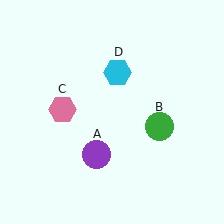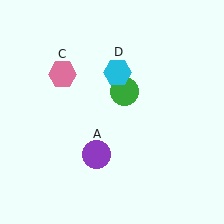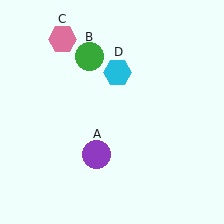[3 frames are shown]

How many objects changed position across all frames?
2 objects changed position: green circle (object B), pink hexagon (object C).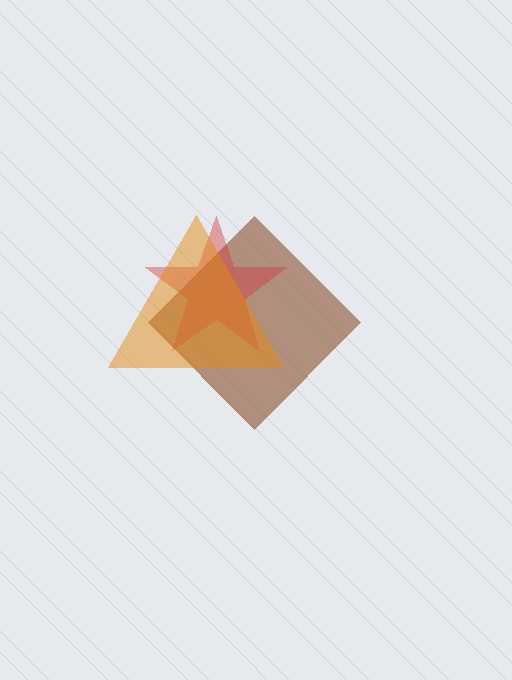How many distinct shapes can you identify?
There are 3 distinct shapes: a brown diamond, a red star, an orange triangle.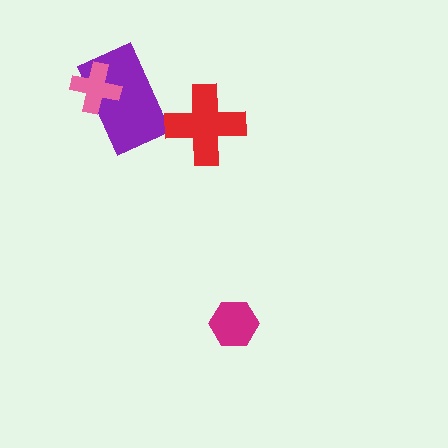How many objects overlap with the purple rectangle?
1 object overlaps with the purple rectangle.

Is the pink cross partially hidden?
No, no other shape covers it.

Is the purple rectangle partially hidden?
Yes, it is partially covered by another shape.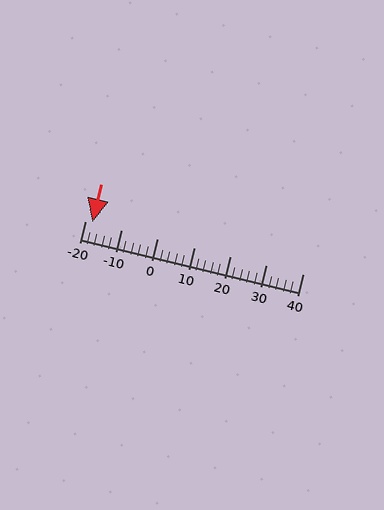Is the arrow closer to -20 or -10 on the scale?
The arrow is closer to -20.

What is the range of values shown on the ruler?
The ruler shows values from -20 to 40.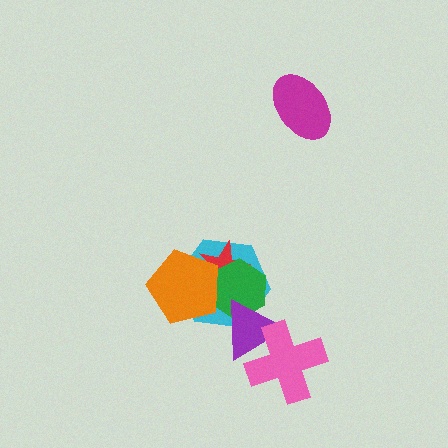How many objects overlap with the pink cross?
1 object overlaps with the pink cross.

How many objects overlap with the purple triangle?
3 objects overlap with the purple triangle.